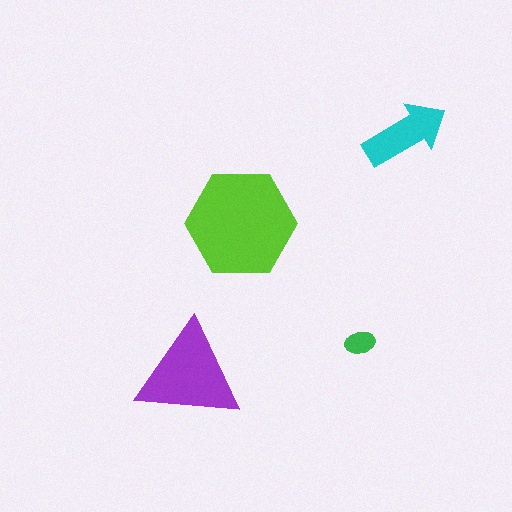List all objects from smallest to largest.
The green ellipse, the cyan arrow, the purple triangle, the lime hexagon.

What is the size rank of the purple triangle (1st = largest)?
2nd.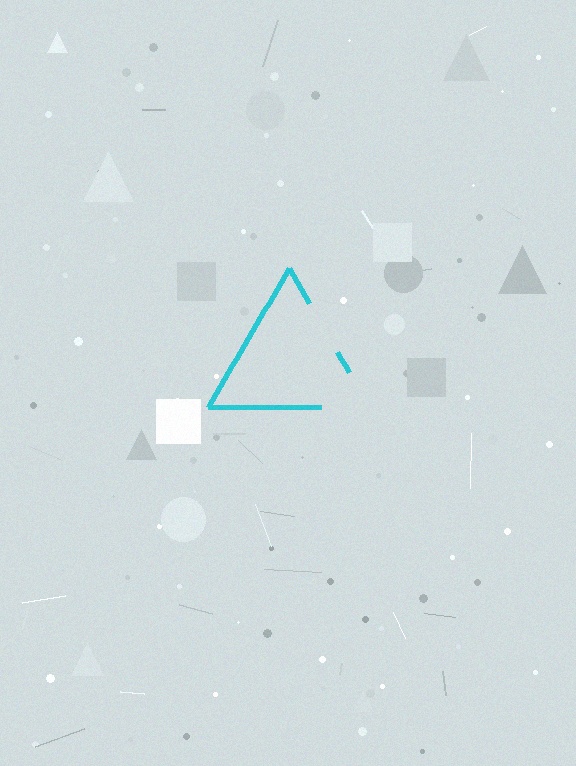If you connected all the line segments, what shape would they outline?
They would outline a triangle.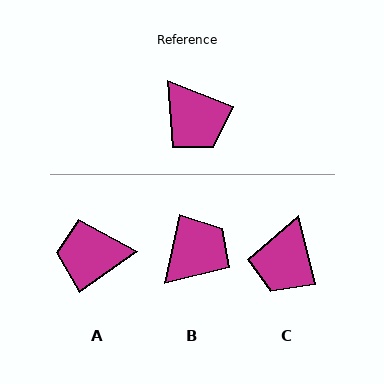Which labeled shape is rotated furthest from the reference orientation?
A, about 124 degrees away.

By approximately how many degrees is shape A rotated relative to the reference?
Approximately 124 degrees clockwise.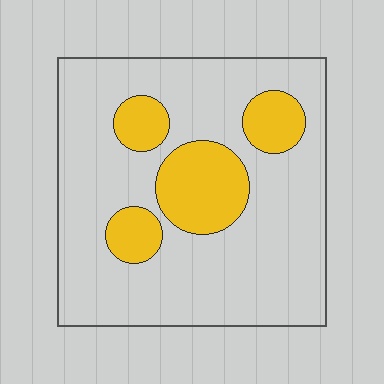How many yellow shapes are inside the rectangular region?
4.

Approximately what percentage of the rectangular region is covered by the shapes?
Approximately 20%.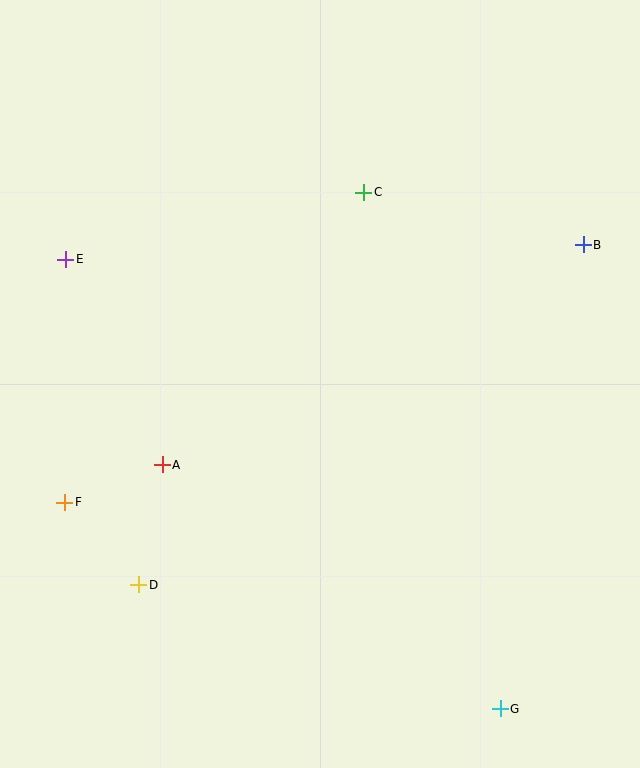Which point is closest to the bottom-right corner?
Point G is closest to the bottom-right corner.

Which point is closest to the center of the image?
Point A at (162, 465) is closest to the center.